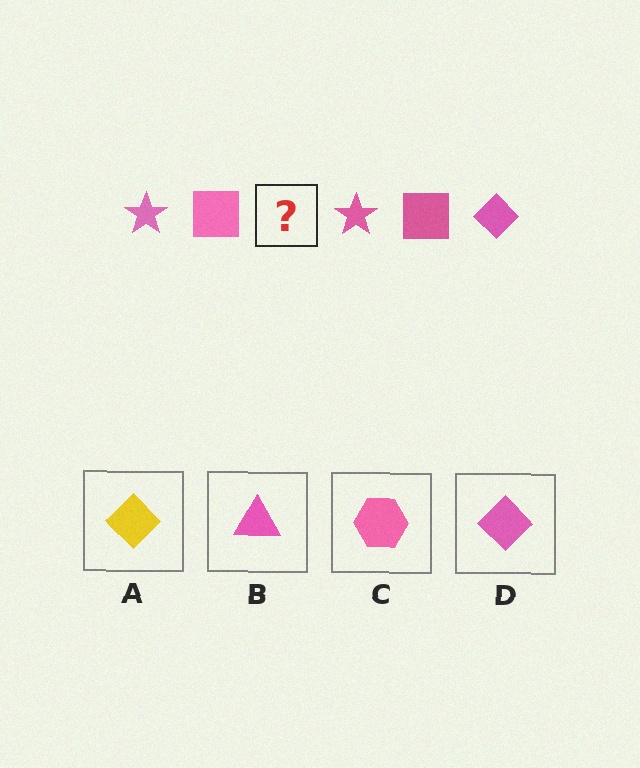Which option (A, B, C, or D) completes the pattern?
D.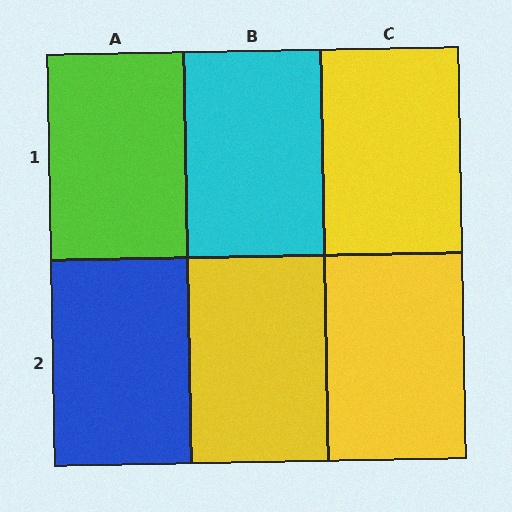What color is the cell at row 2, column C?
Yellow.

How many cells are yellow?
3 cells are yellow.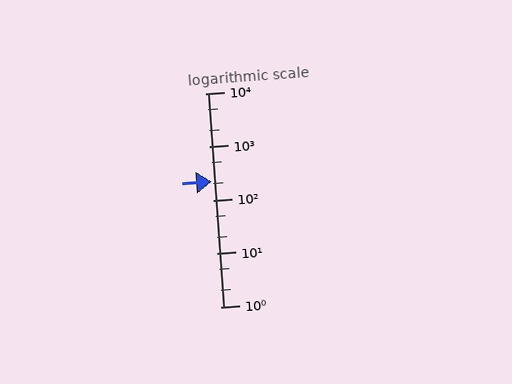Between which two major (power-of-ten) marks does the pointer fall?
The pointer is between 100 and 1000.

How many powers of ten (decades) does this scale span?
The scale spans 4 decades, from 1 to 10000.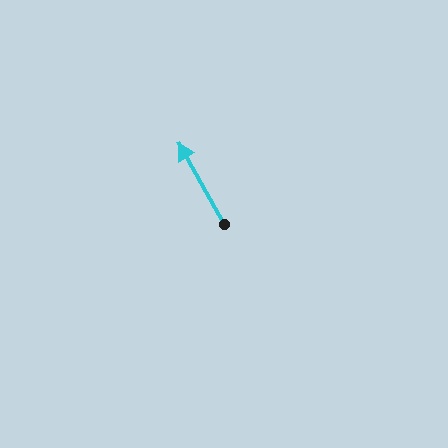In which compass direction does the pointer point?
Northwest.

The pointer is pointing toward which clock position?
Roughly 11 o'clock.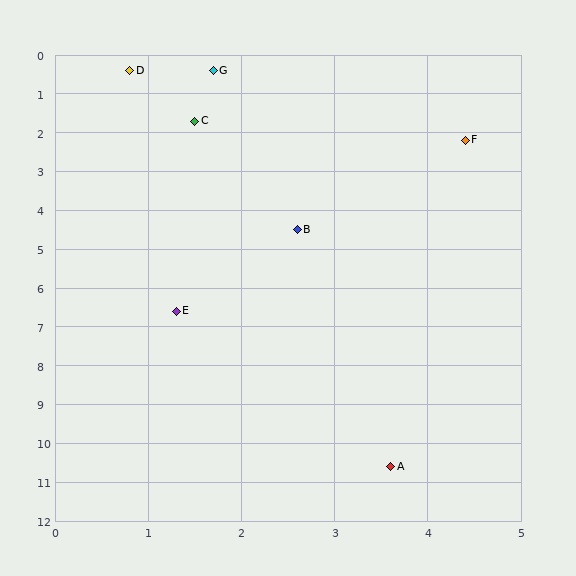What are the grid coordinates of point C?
Point C is at approximately (1.5, 1.7).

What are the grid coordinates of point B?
Point B is at approximately (2.6, 4.5).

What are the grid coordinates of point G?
Point G is at approximately (1.7, 0.4).